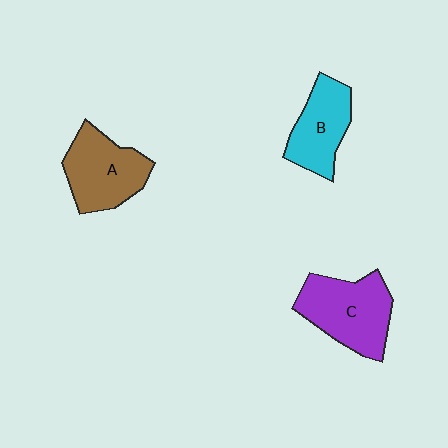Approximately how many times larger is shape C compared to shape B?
Approximately 1.3 times.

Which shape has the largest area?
Shape C (purple).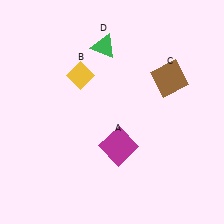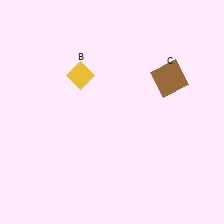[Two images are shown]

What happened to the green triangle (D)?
The green triangle (D) was removed in Image 2. It was in the top-left area of Image 1.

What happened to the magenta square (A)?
The magenta square (A) was removed in Image 2. It was in the bottom-right area of Image 1.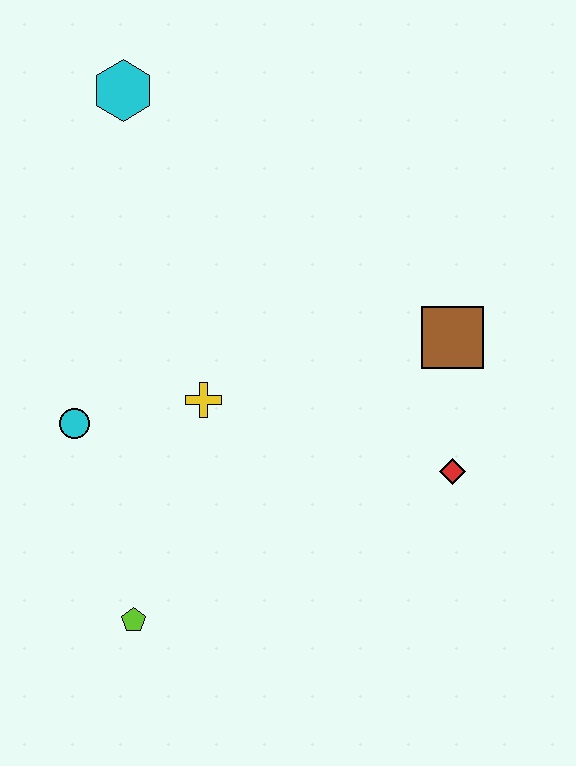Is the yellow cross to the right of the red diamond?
No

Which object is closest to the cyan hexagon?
The yellow cross is closest to the cyan hexagon.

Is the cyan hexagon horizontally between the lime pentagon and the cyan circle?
Yes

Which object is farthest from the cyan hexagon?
The lime pentagon is farthest from the cyan hexagon.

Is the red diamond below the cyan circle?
Yes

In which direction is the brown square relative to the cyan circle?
The brown square is to the right of the cyan circle.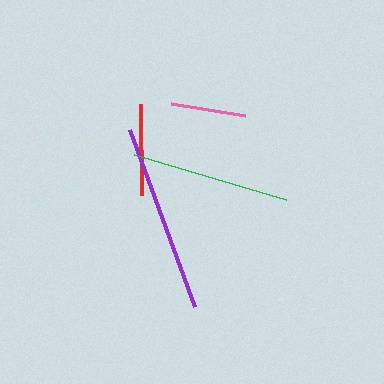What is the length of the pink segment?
The pink segment is approximately 76 pixels long.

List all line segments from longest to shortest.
From longest to shortest: purple, green, red, pink.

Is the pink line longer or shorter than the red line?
The red line is longer than the pink line.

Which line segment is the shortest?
The pink line is the shortest at approximately 76 pixels.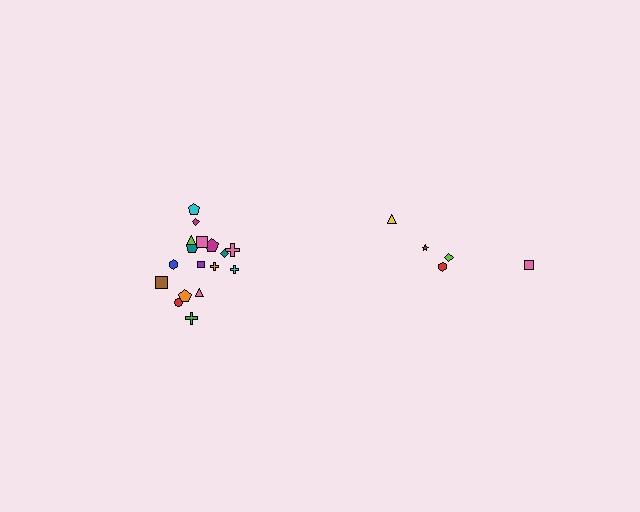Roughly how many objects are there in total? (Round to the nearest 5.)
Roughly 25 objects in total.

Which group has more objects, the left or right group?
The left group.